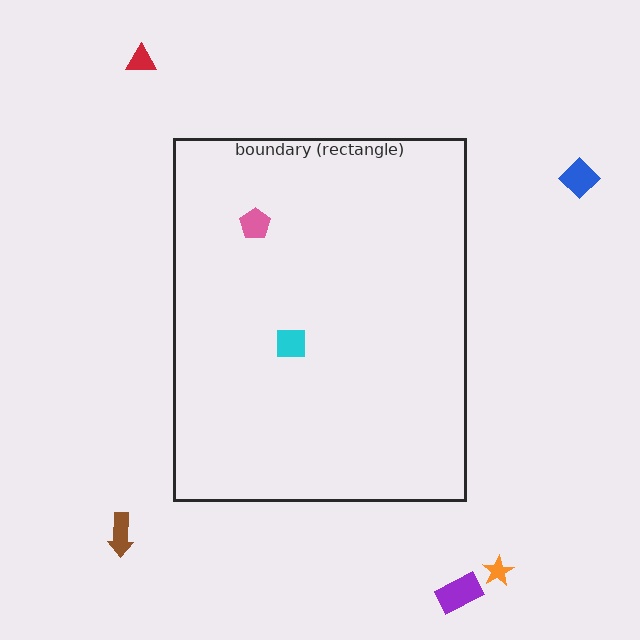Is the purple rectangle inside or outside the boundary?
Outside.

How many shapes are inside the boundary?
2 inside, 5 outside.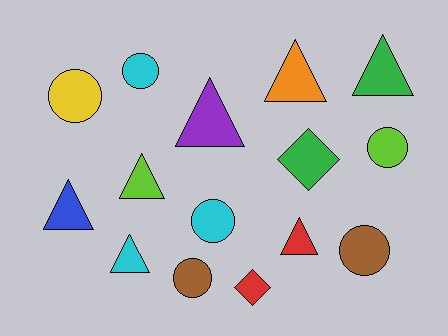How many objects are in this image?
There are 15 objects.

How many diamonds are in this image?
There are 2 diamonds.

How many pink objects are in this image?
There are no pink objects.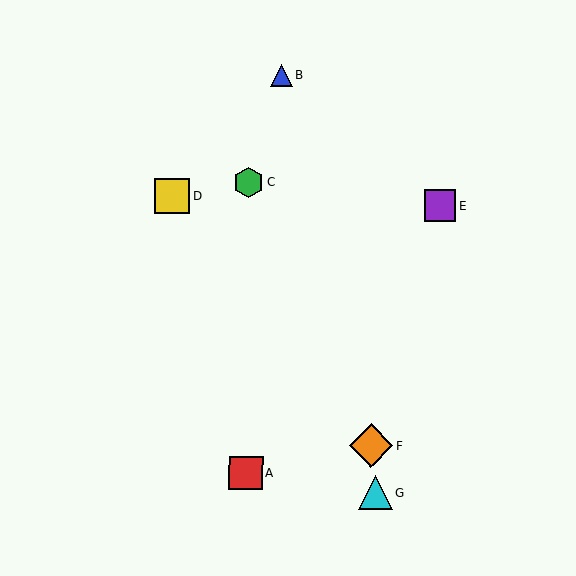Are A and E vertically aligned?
No, A is at x≈246 and E is at x≈440.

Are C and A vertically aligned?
Yes, both are at x≈248.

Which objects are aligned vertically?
Objects A, C are aligned vertically.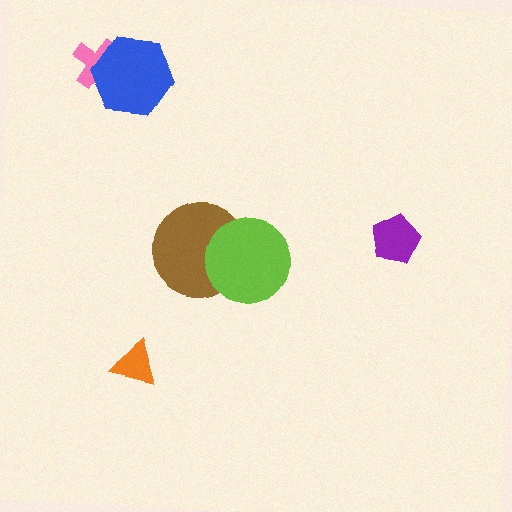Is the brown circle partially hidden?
Yes, it is partially covered by another shape.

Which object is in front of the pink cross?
The blue hexagon is in front of the pink cross.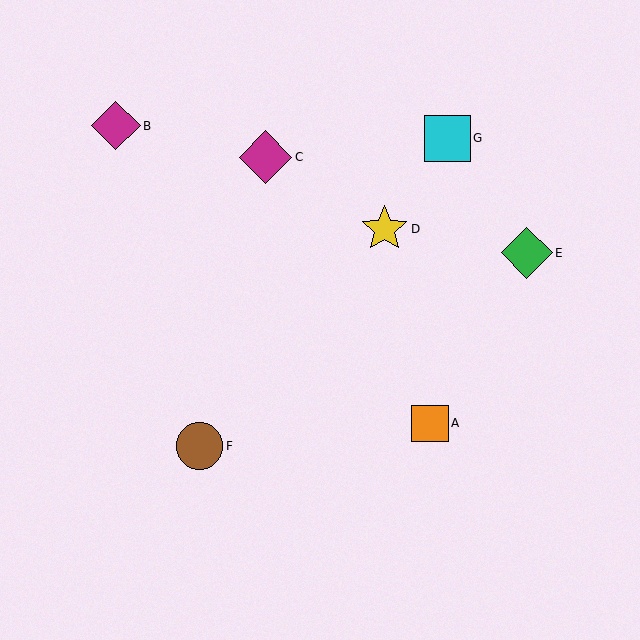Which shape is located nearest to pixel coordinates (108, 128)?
The magenta diamond (labeled B) at (116, 126) is nearest to that location.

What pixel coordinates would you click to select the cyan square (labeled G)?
Click at (447, 138) to select the cyan square G.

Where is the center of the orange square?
The center of the orange square is at (430, 423).